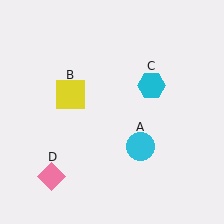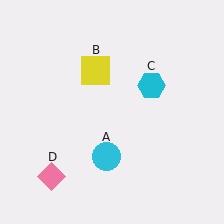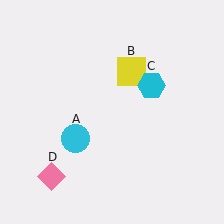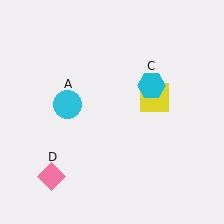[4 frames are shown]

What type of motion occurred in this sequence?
The cyan circle (object A), yellow square (object B) rotated clockwise around the center of the scene.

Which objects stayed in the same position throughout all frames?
Cyan hexagon (object C) and pink diamond (object D) remained stationary.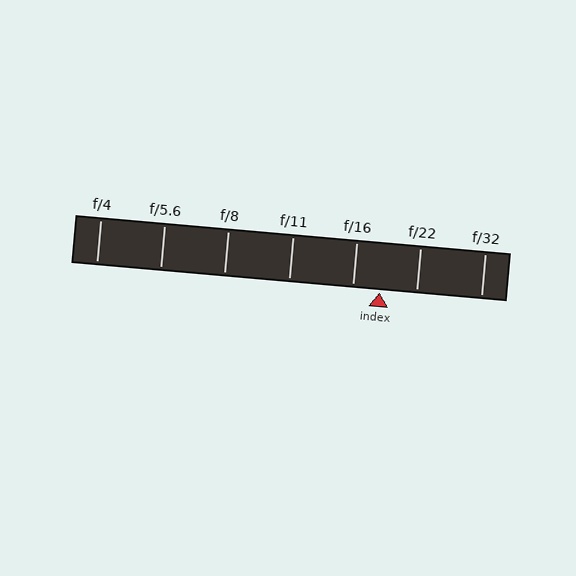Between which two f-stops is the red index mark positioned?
The index mark is between f/16 and f/22.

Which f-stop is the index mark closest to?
The index mark is closest to f/16.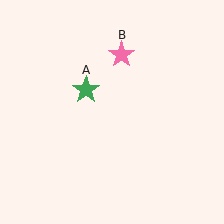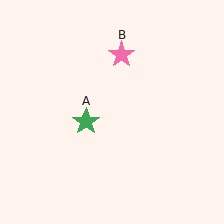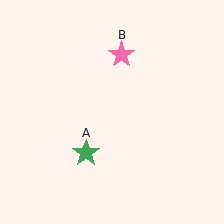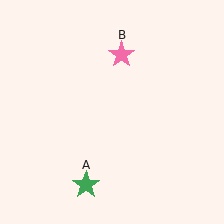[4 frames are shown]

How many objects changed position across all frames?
1 object changed position: green star (object A).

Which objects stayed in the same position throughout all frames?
Pink star (object B) remained stationary.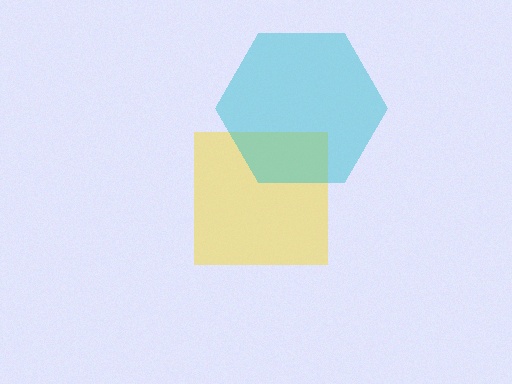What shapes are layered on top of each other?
The layered shapes are: a yellow square, a cyan hexagon.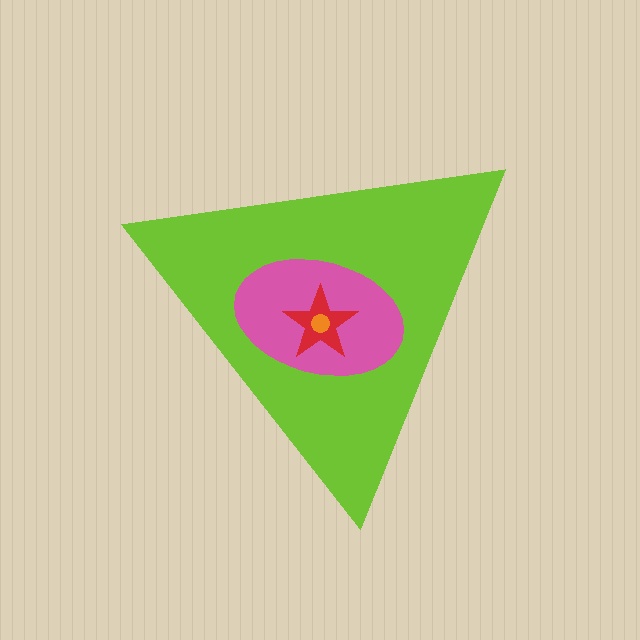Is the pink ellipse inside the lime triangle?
Yes.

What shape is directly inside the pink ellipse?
The red star.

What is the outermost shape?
The lime triangle.